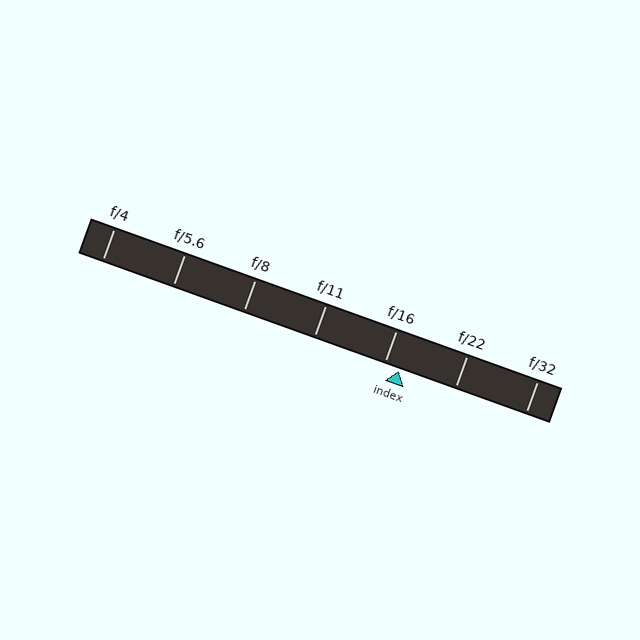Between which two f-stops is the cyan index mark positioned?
The index mark is between f/16 and f/22.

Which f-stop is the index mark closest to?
The index mark is closest to f/16.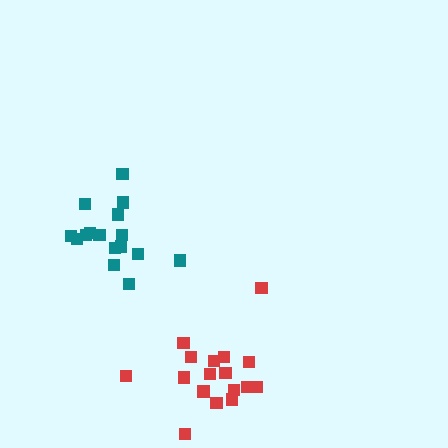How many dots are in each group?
Group 1: 17 dots, Group 2: 16 dots (33 total).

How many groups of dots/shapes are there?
There are 2 groups.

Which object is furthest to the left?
The teal cluster is leftmost.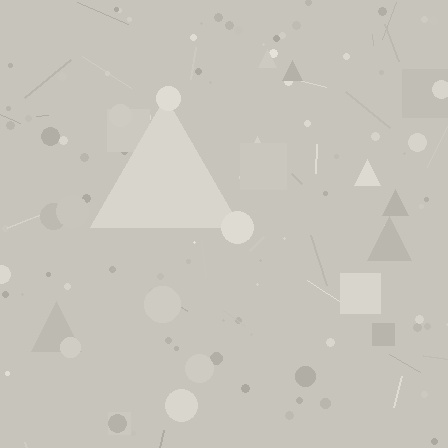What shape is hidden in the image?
A triangle is hidden in the image.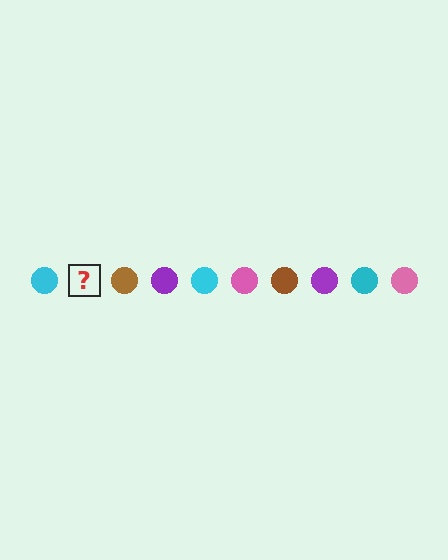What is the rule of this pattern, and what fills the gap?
The rule is that the pattern cycles through cyan, pink, brown, purple circles. The gap should be filled with a pink circle.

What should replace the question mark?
The question mark should be replaced with a pink circle.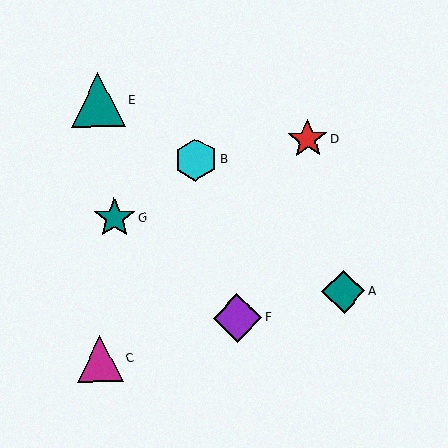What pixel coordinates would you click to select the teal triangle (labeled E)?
Click at (98, 100) to select the teal triangle E.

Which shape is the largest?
The teal triangle (labeled E) is the largest.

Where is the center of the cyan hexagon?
The center of the cyan hexagon is at (196, 160).